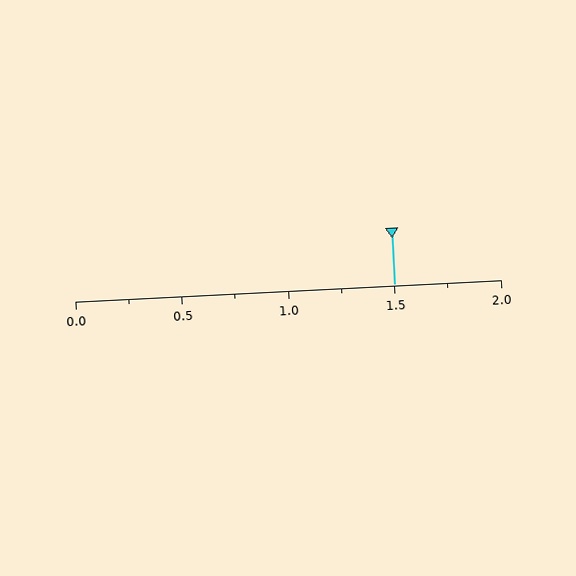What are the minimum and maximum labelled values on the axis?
The axis runs from 0.0 to 2.0.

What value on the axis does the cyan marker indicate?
The marker indicates approximately 1.5.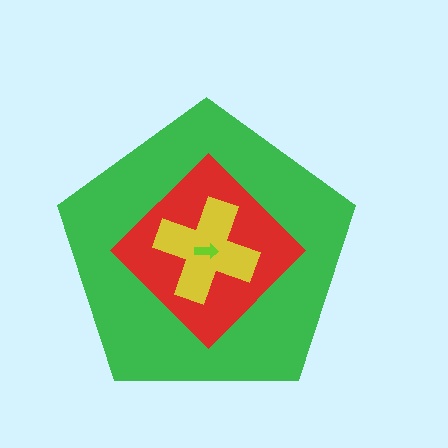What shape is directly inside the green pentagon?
The red diamond.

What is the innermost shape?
The lime arrow.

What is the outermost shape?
The green pentagon.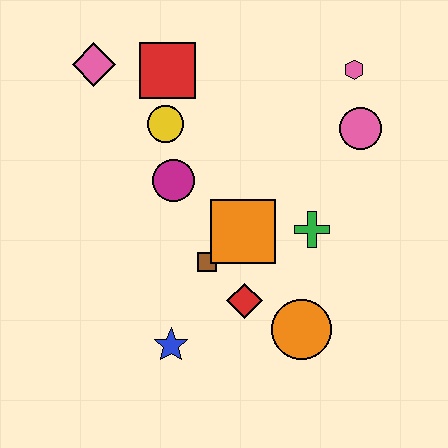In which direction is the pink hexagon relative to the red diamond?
The pink hexagon is above the red diamond.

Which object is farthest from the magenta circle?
The pink hexagon is farthest from the magenta circle.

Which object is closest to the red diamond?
The brown square is closest to the red diamond.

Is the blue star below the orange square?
Yes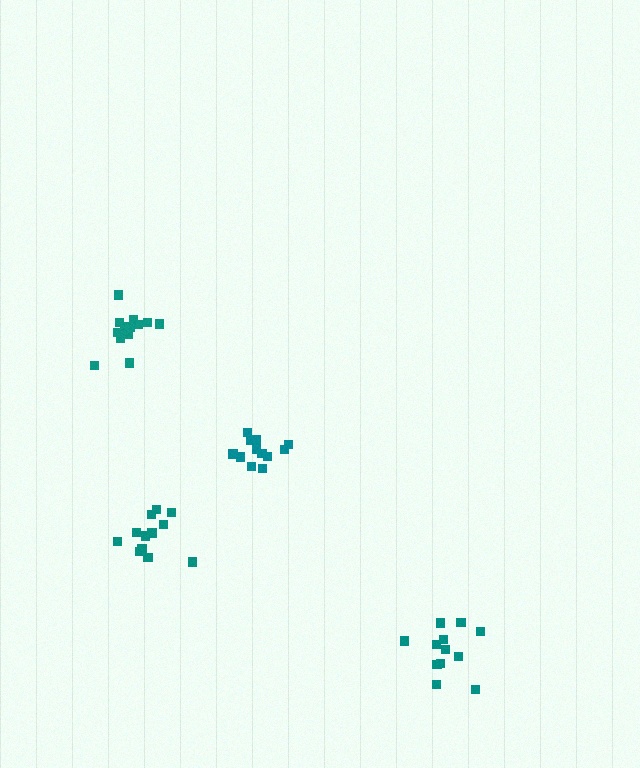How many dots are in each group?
Group 1: 12 dots, Group 2: 12 dots, Group 3: 12 dots, Group 4: 13 dots (49 total).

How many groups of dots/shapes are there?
There are 4 groups.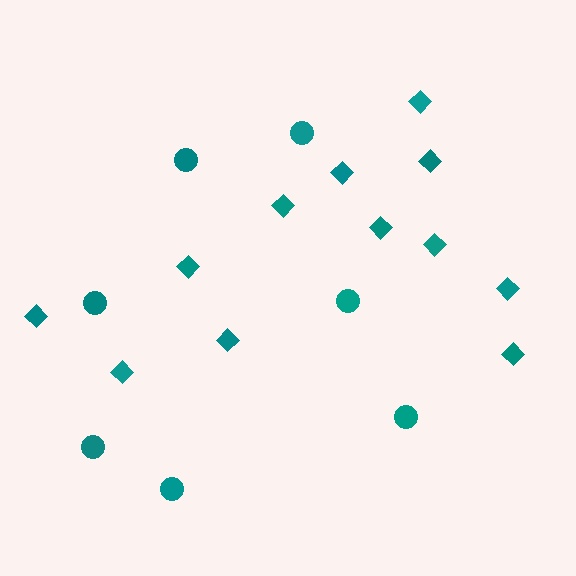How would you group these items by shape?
There are 2 groups: one group of circles (7) and one group of diamonds (12).